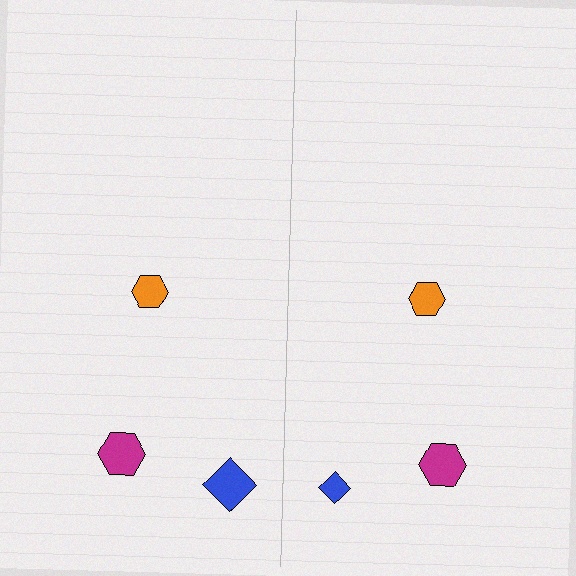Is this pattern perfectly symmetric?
No, the pattern is not perfectly symmetric. The blue diamond on the right side has a different size than its mirror counterpart.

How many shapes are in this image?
There are 6 shapes in this image.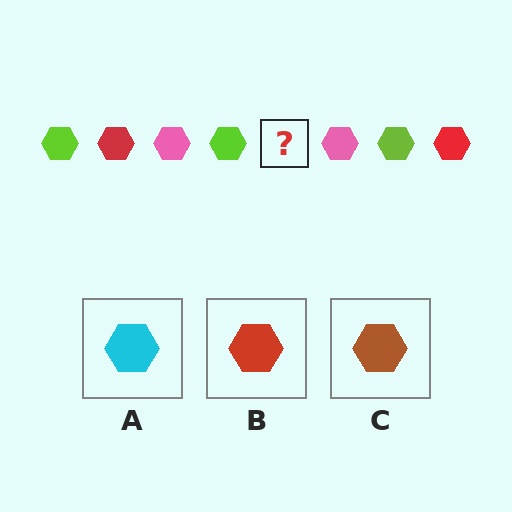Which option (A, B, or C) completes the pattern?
B.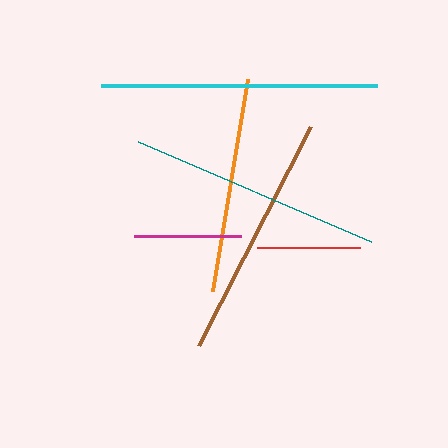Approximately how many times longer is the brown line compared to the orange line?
The brown line is approximately 1.1 times the length of the orange line.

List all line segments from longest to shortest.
From longest to shortest: cyan, teal, brown, orange, magenta, red.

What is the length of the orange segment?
The orange segment is approximately 215 pixels long.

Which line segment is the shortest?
The red line is the shortest at approximately 103 pixels.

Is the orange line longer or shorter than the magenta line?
The orange line is longer than the magenta line.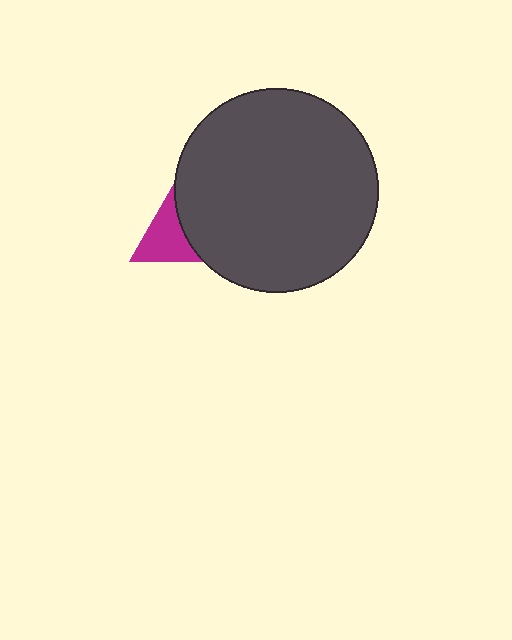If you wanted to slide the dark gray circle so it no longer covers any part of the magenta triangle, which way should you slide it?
Slide it right — that is the most direct way to separate the two shapes.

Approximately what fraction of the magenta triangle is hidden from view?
Roughly 56% of the magenta triangle is hidden behind the dark gray circle.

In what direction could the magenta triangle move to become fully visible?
The magenta triangle could move left. That would shift it out from behind the dark gray circle entirely.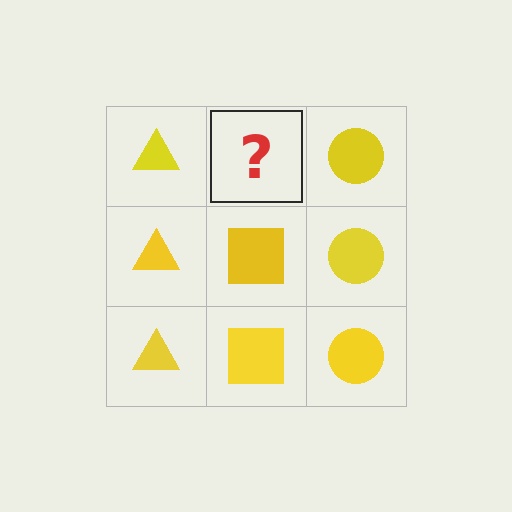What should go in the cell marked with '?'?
The missing cell should contain a yellow square.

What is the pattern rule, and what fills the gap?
The rule is that each column has a consistent shape. The gap should be filled with a yellow square.